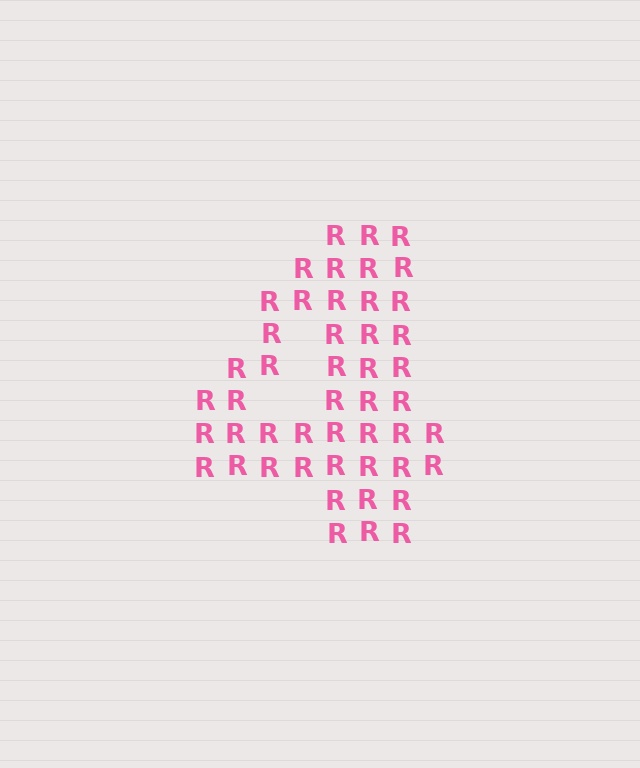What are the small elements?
The small elements are letter R's.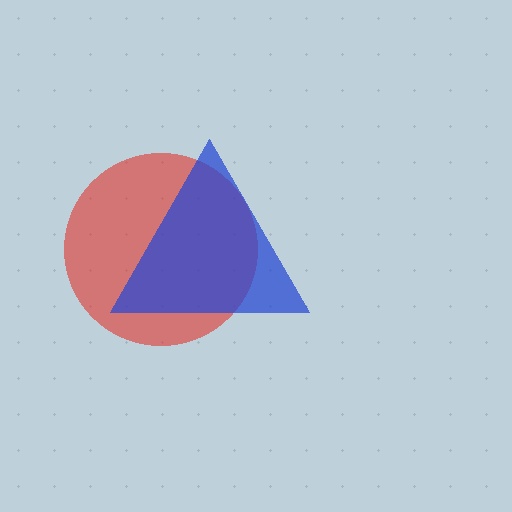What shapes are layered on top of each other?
The layered shapes are: a red circle, a blue triangle.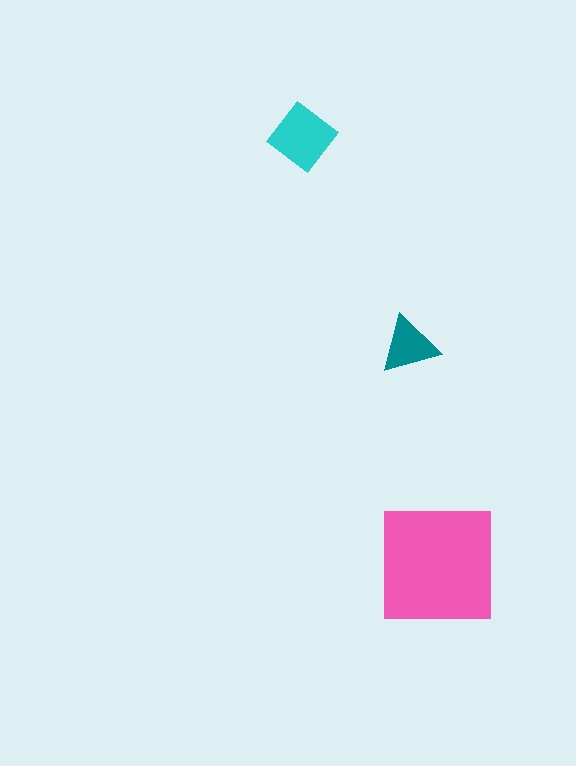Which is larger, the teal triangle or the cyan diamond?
The cyan diamond.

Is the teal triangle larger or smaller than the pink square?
Smaller.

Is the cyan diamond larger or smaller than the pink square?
Smaller.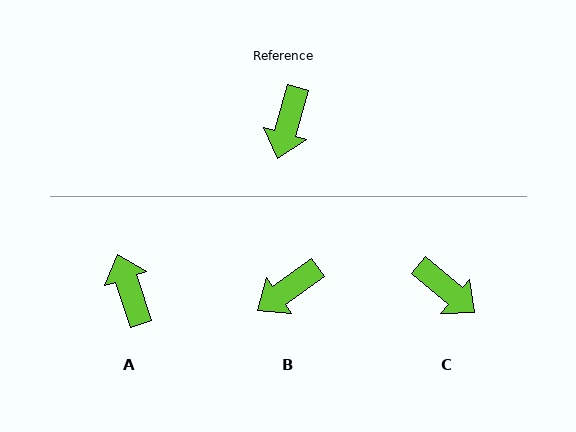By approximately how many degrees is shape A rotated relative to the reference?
Approximately 145 degrees clockwise.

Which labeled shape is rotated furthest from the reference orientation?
A, about 145 degrees away.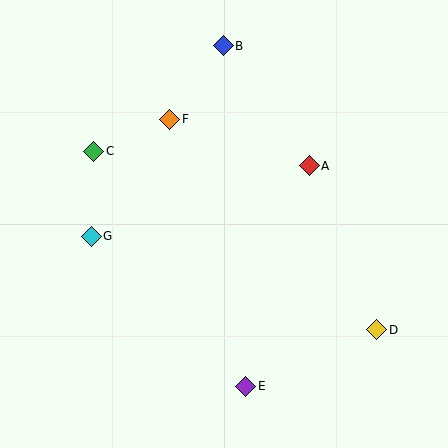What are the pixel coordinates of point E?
Point E is at (246, 386).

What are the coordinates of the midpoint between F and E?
The midpoint between F and E is at (208, 253).